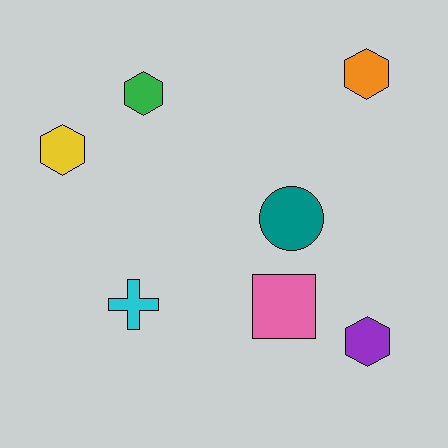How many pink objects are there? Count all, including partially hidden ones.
There is 1 pink object.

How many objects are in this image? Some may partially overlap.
There are 7 objects.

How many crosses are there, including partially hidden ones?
There is 1 cross.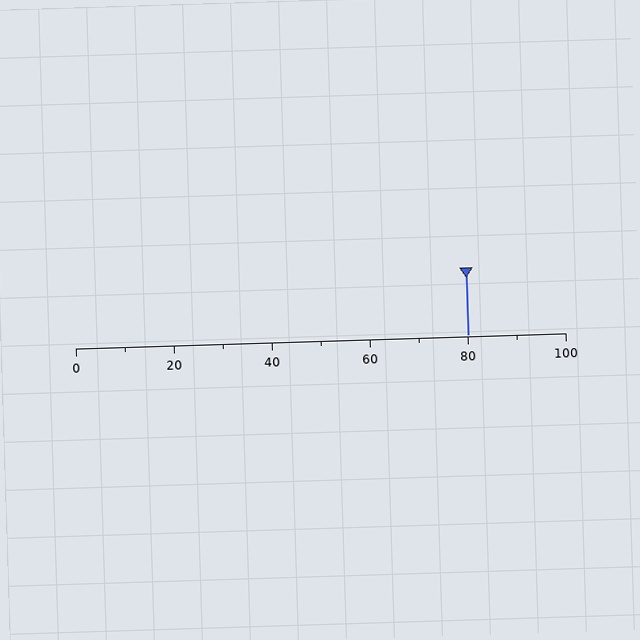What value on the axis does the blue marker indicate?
The marker indicates approximately 80.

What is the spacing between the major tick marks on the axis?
The major ticks are spaced 20 apart.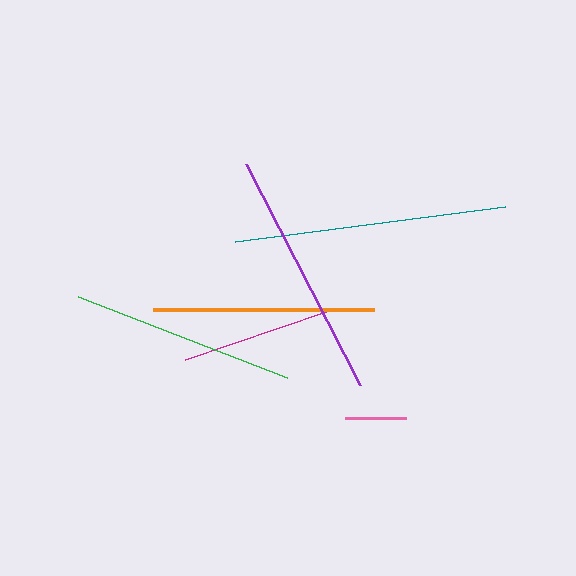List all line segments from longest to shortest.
From longest to shortest: teal, purple, green, orange, magenta, pink.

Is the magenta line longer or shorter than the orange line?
The orange line is longer than the magenta line.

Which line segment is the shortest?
The pink line is the shortest at approximately 61 pixels.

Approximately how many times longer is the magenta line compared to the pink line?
The magenta line is approximately 2.4 times the length of the pink line.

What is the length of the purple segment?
The purple segment is approximately 249 pixels long.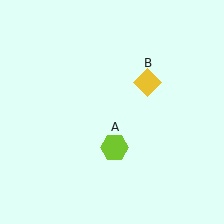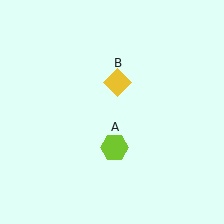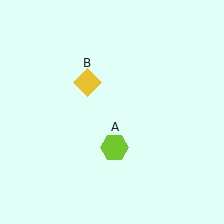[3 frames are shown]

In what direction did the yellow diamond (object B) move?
The yellow diamond (object B) moved left.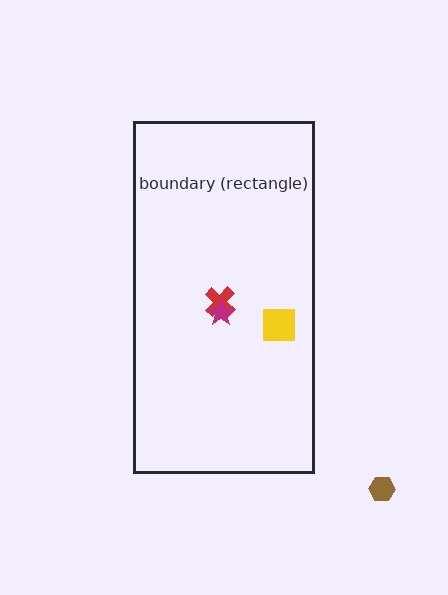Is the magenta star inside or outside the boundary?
Inside.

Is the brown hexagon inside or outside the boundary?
Outside.